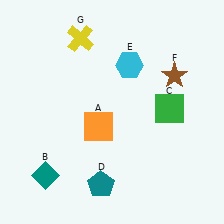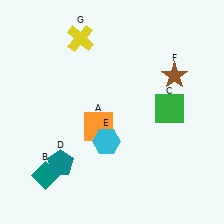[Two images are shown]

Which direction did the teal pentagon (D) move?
The teal pentagon (D) moved left.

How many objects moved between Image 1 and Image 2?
2 objects moved between the two images.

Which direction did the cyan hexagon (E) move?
The cyan hexagon (E) moved down.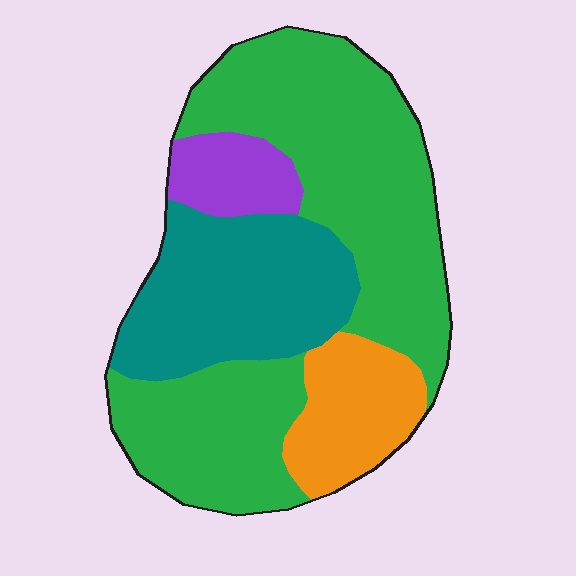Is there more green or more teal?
Green.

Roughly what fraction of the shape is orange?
Orange covers around 15% of the shape.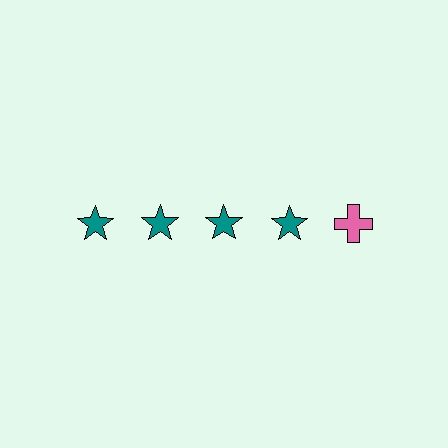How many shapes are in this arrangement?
There are 5 shapes arranged in a grid pattern.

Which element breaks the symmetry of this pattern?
The pink cross in the top row, rightmost column breaks the symmetry. All other shapes are teal stars.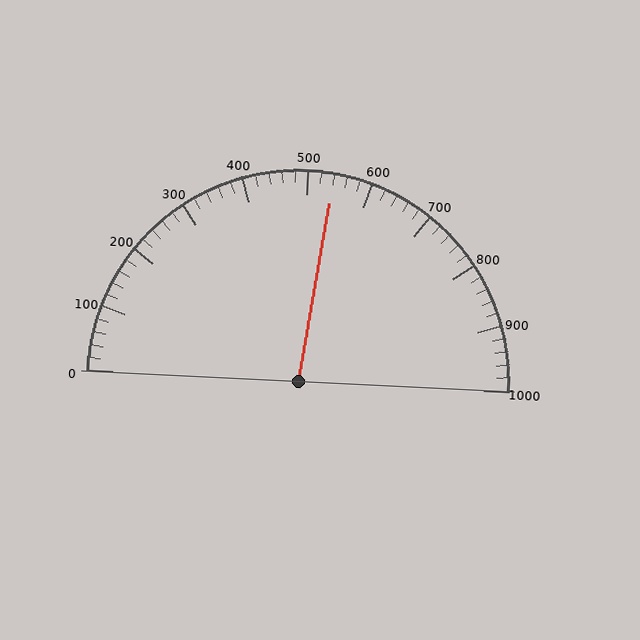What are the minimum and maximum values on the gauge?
The gauge ranges from 0 to 1000.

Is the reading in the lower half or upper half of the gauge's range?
The reading is in the upper half of the range (0 to 1000).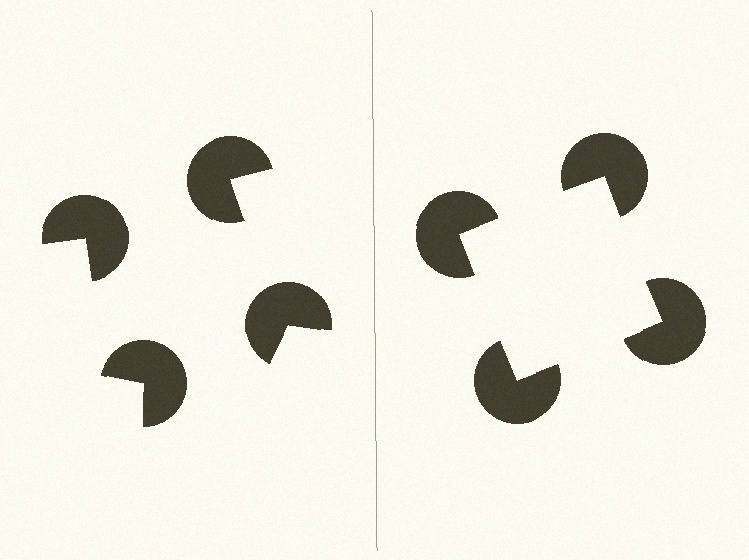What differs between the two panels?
The pac-man discs are positioned identically on both sides; only the wedge orientations differ. On the right they align to a square; on the left they are misaligned.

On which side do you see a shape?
An illusory square appears on the right side. On the left side the wedge cuts are rotated, so no coherent shape forms.